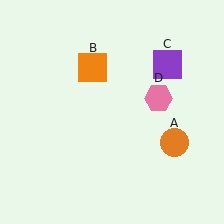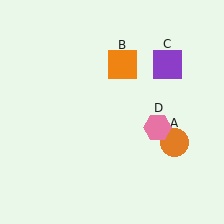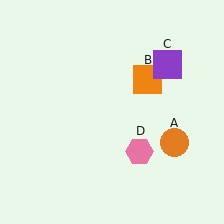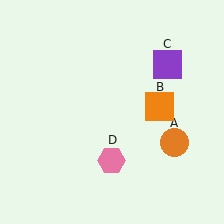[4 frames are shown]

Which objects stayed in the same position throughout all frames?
Orange circle (object A) and purple square (object C) remained stationary.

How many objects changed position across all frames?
2 objects changed position: orange square (object B), pink hexagon (object D).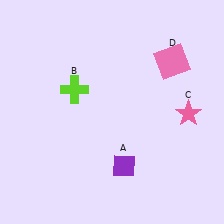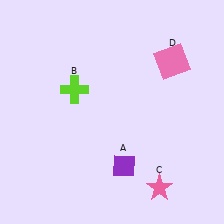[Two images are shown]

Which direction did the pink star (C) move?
The pink star (C) moved down.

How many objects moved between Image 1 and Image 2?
1 object moved between the two images.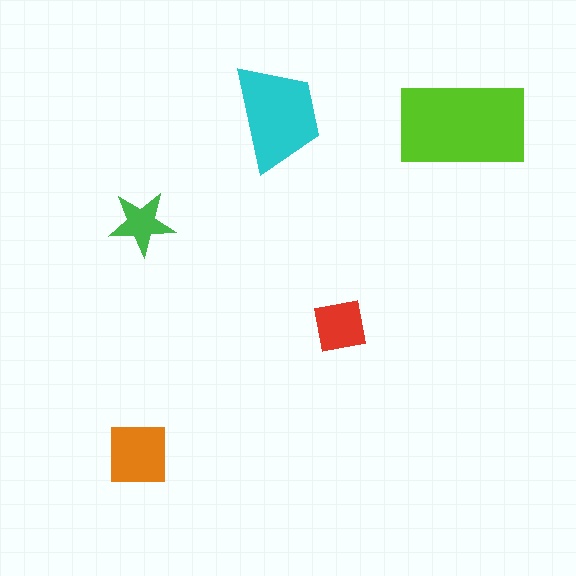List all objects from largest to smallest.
The lime rectangle, the cyan trapezoid, the orange square, the red square, the green star.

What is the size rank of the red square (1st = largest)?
4th.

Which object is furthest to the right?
The lime rectangle is rightmost.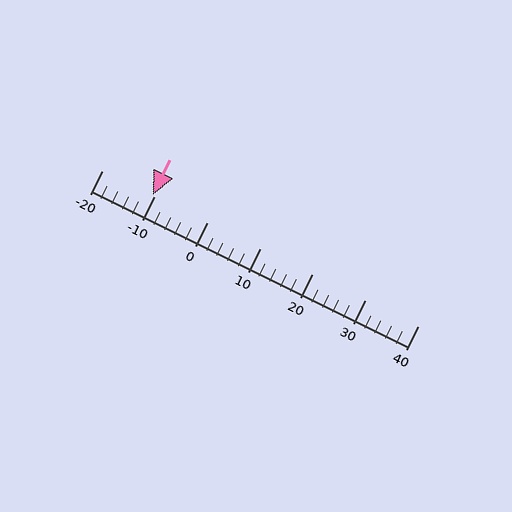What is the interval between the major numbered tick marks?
The major tick marks are spaced 10 units apart.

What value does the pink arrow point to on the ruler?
The pink arrow points to approximately -10.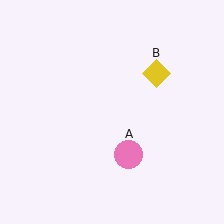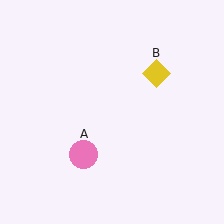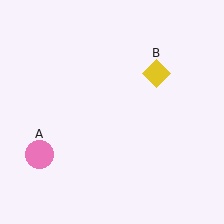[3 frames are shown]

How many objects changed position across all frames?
1 object changed position: pink circle (object A).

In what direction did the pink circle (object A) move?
The pink circle (object A) moved left.